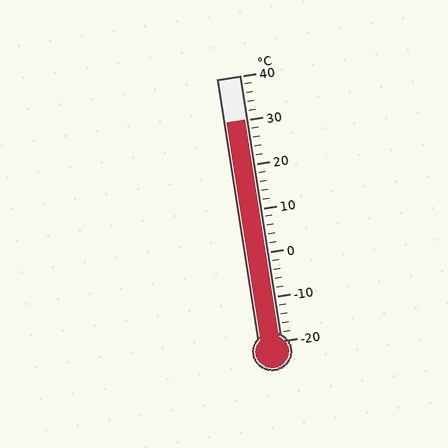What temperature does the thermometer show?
The thermometer shows approximately 30°C.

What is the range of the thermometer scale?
The thermometer scale ranges from -20°C to 40°C.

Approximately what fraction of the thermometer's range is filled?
The thermometer is filled to approximately 85% of its range.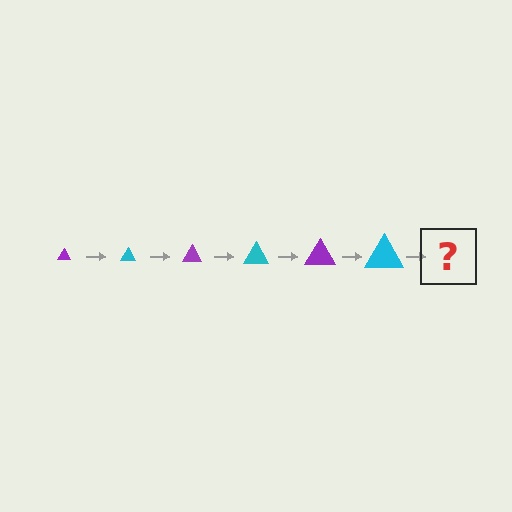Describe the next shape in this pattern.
It should be a purple triangle, larger than the previous one.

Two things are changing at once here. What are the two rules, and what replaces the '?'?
The two rules are that the triangle grows larger each step and the color cycles through purple and cyan. The '?' should be a purple triangle, larger than the previous one.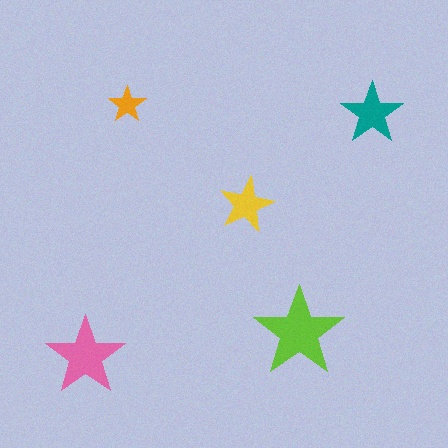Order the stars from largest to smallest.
the lime one, the pink one, the teal one, the yellow one, the orange one.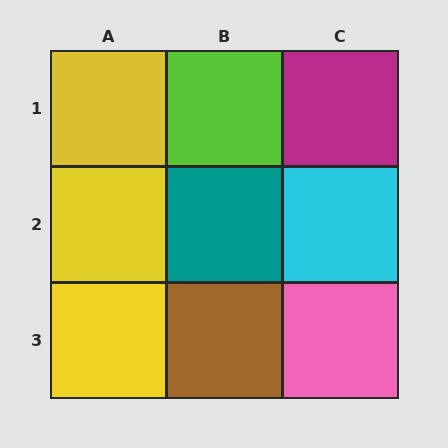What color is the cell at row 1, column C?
Magenta.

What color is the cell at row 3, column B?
Brown.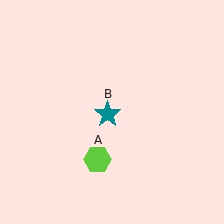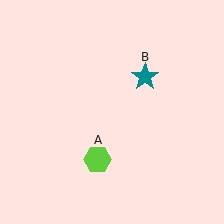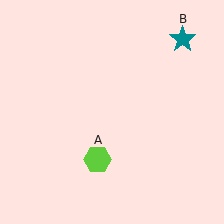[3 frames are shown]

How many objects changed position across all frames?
1 object changed position: teal star (object B).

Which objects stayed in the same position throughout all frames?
Lime hexagon (object A) remained stationary.